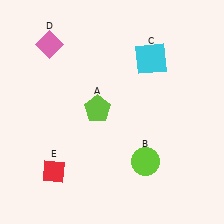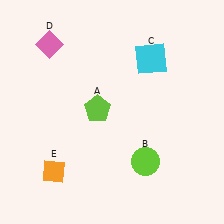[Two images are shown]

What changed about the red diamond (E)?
In Image 1, E is red. In Image 2, it changed to orange.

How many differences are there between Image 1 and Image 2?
There is 1 difference between the two images.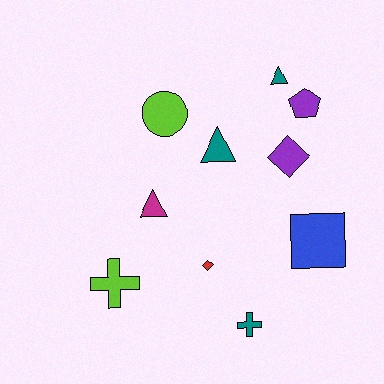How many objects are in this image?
There are 10 objects.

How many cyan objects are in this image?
There are no cyan objects.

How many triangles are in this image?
There are 3 triangles.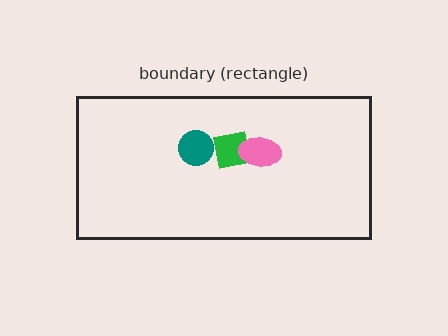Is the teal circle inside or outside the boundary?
Inside.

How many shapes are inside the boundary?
3 inside, 0 outside.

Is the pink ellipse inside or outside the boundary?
Inside.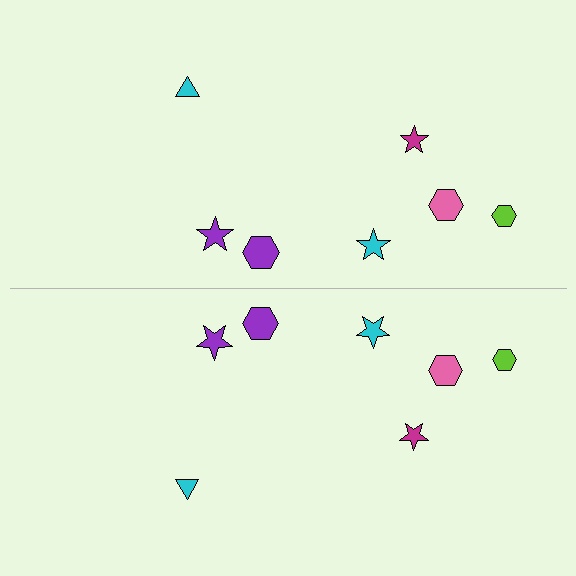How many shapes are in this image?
There are 14 shapes in this image.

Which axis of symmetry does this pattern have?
The pattern has a horizontal axis of symmetry running through the center of the image.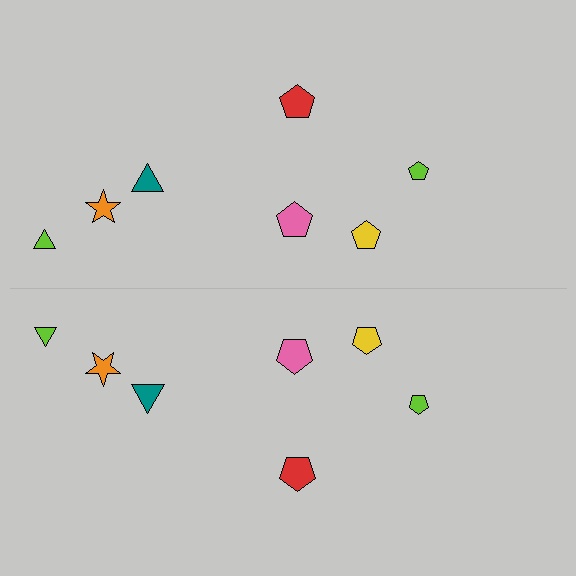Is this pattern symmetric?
Yes, this pattern has bilateral (reflection) symmetry.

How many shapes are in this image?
There are 14 shapes in this image.